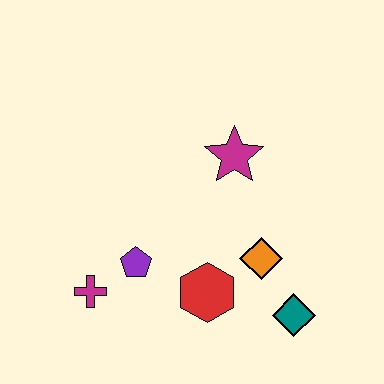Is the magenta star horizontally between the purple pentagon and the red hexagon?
No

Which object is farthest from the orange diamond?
The magenta cross is farthest from the orange diamond.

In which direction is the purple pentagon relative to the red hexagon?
The purple pentagon is to the left of the red hexagon.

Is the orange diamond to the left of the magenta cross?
No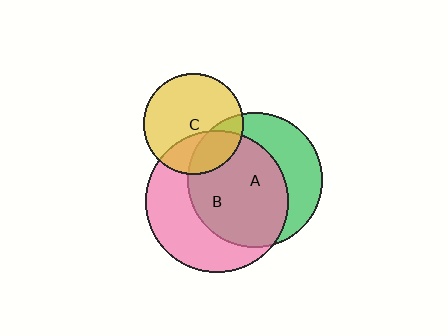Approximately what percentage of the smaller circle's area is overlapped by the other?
Approximately 30%.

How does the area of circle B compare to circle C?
Approximately 2.0 times.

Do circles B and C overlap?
Yes.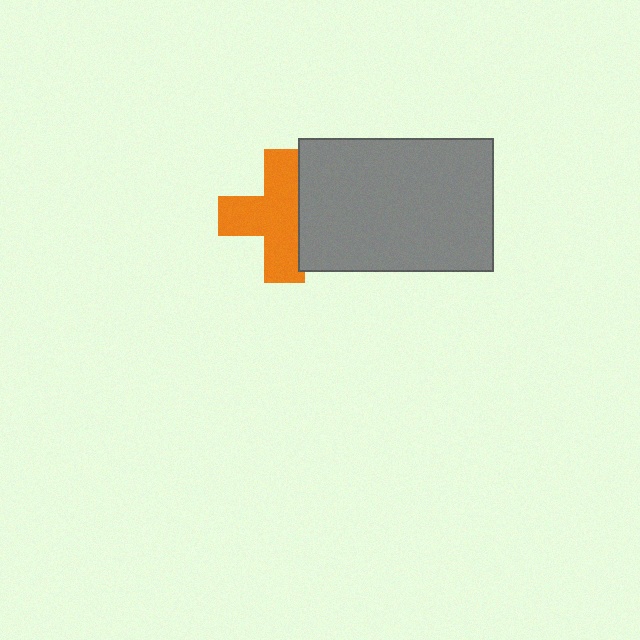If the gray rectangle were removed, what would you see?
You would see the complete orange cross.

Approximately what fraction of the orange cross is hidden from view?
Roughly 30% of the orange cross is hidden behind the gray rectangle.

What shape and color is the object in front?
The object in front is a gray rectangle.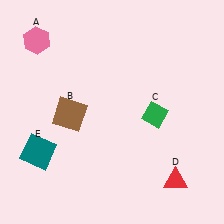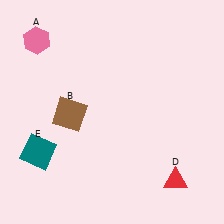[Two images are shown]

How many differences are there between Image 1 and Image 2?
There is 1 difference between the two images.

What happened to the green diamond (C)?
The green diamond (C) was removed in Image 2. It was in the bottom-right area of Image 1.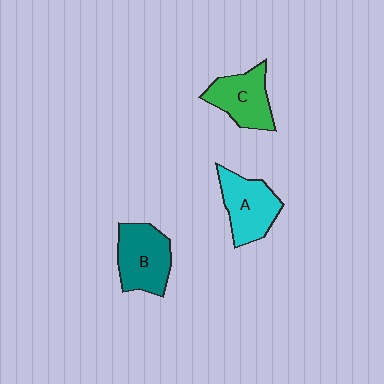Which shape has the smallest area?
Shape C (green).